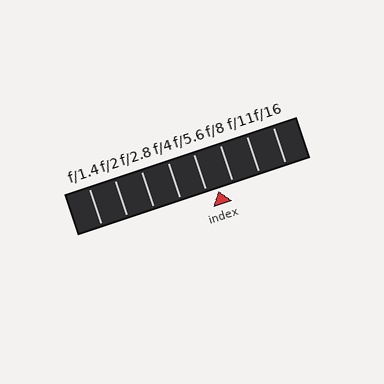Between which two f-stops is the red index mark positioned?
The index mark is between f/5.6 and f/8.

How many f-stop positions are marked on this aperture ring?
There are 8 f-stop positions marked.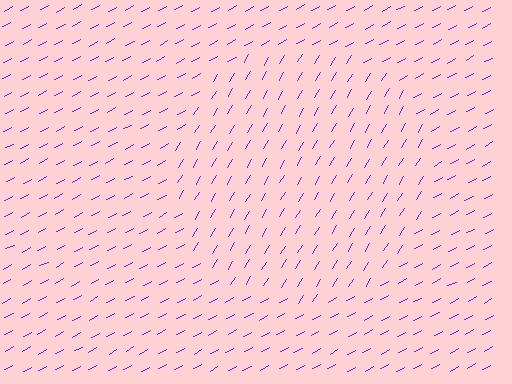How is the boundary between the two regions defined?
The boundary is defined purely by a change in line orientation (approximately 31 degrees difference). All lines are the same color and thickness.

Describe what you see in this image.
The image is filled with small purple line segments. A circle region in the image has lines oriented differently from the surrounding lines, creating a visible texture boundary.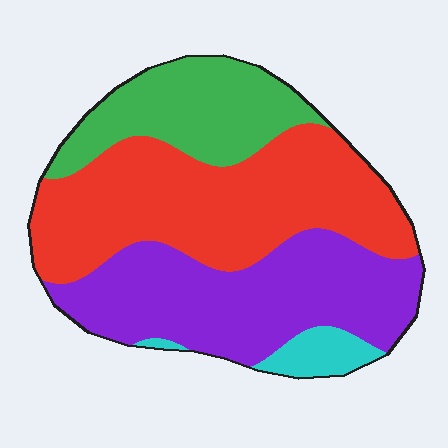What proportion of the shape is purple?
Purple covers 34% of the shape.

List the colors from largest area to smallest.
From largest to smallest: red, purple, green, cyan.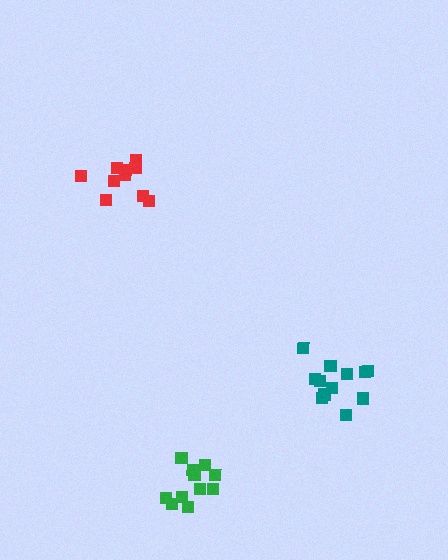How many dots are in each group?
Group 1: 10 dots, Group 2: 11 dots, Group 3: 13 dots (34 total).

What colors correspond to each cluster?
The clusters are colored: red, green, teal.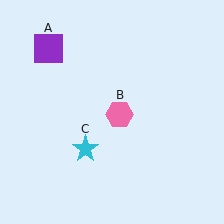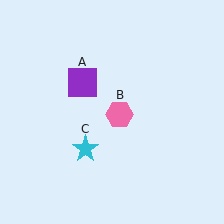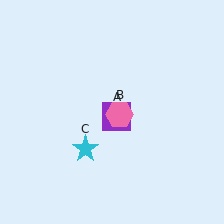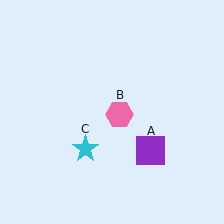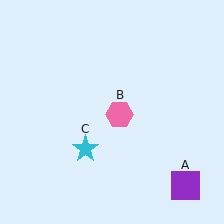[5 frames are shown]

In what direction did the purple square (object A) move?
The purple square (object A) moved down and to the right.